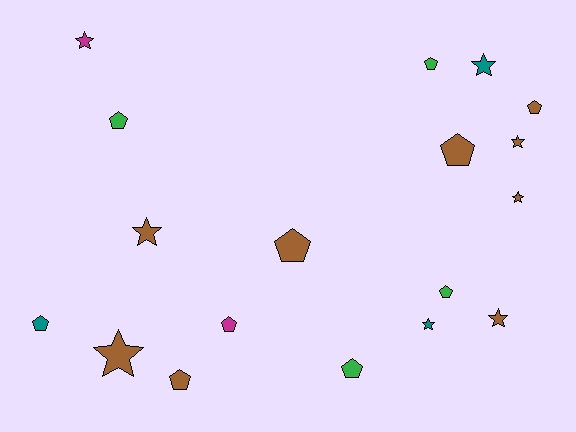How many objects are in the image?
There are 18 objects.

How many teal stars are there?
There are 2 teal stars.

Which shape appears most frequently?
Pentagon, with 10 objects.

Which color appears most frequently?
Brown, with 9 objects.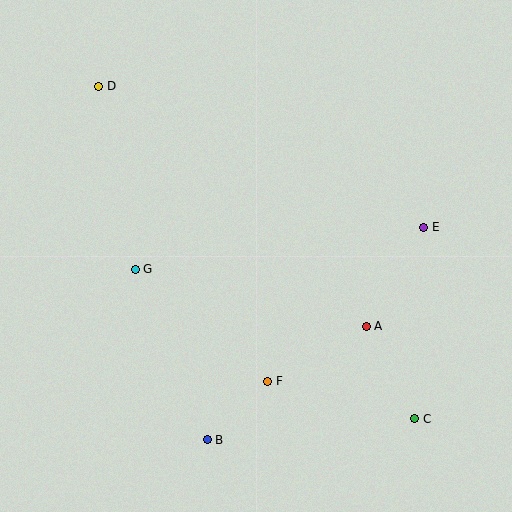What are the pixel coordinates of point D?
Point D is at (99, 86).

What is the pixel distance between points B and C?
The distance between B and C is 208 pixels.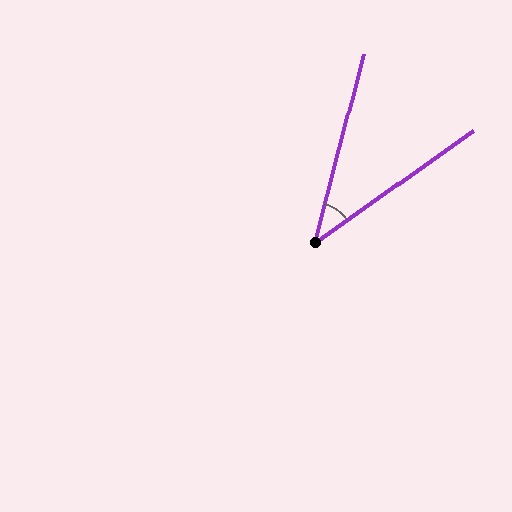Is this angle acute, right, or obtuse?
It is acute.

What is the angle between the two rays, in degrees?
Approximately 40 degrees.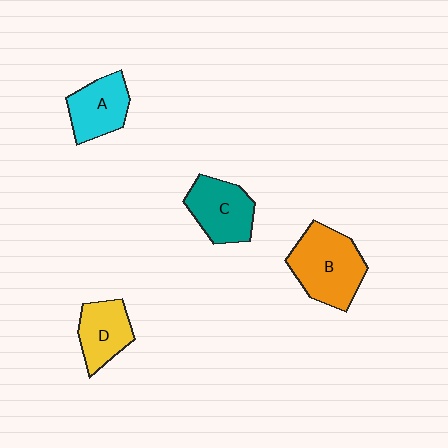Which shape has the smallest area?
Shape D (yellow).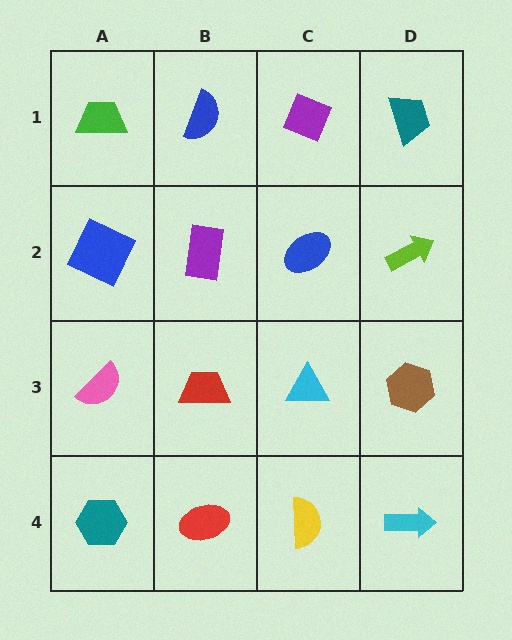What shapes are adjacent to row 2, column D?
A teal trapezoid (row 1, column D), a brown hexagon (row 3, column D), a blue ellipse (row 2, column C).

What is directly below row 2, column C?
A cyan triangle.